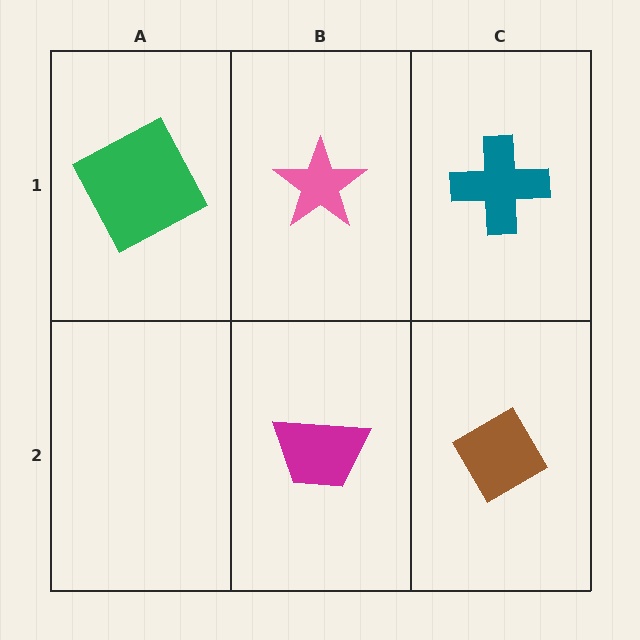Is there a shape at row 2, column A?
No, that cell is empty.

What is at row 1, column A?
A green square.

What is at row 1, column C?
A teal cross.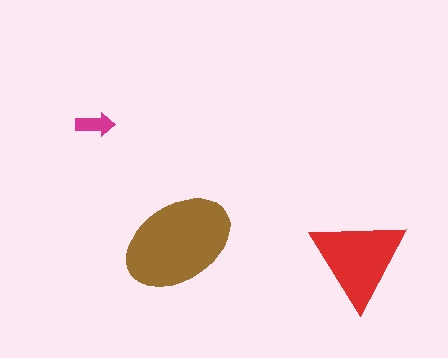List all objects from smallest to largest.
The magenta arrow, the red triangle, the brown ellipse.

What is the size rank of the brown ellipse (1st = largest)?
1st.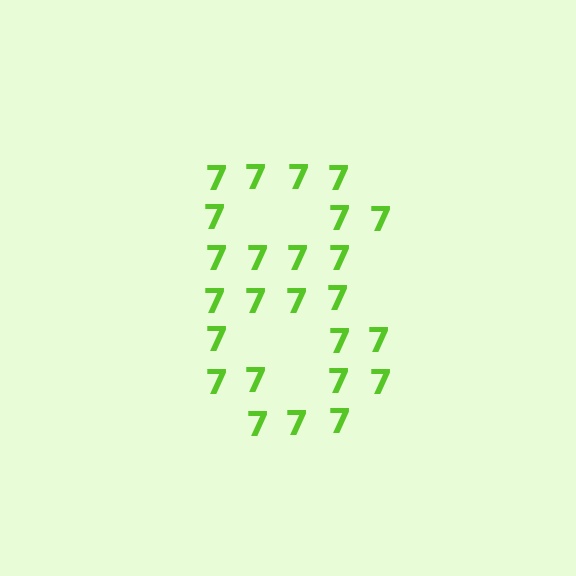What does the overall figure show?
The overall figure shows the digit 8.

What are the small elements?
The small elements are digit 7's.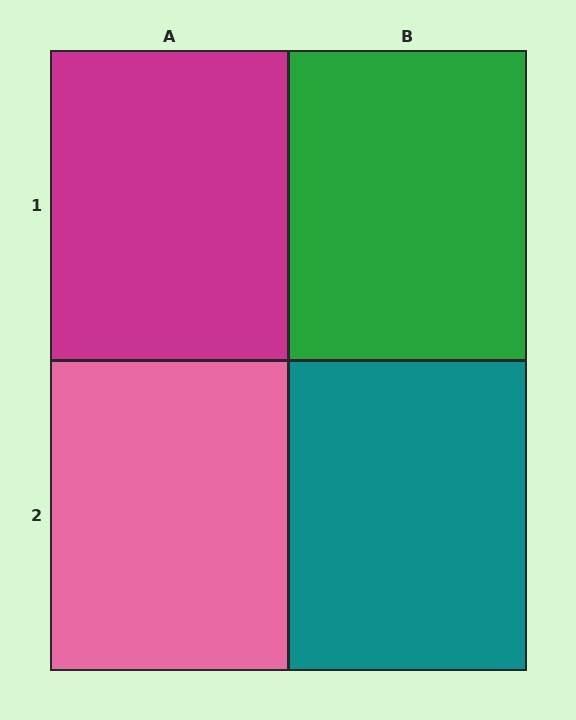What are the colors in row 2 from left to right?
Pink, teal.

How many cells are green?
1 cell is green.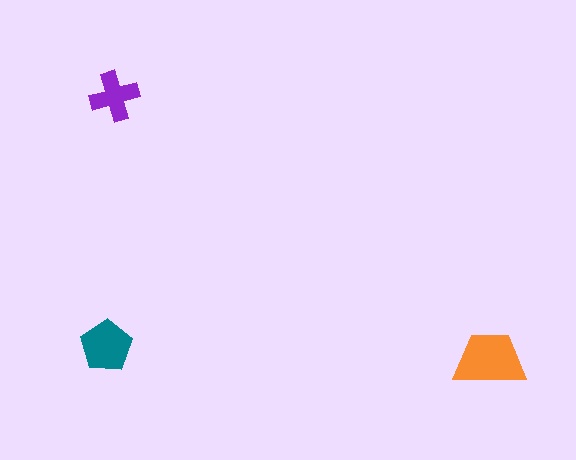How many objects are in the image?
There are 3 objects in the image.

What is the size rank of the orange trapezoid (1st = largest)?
1st.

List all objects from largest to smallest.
The orange trapezoid, the teal pentagon, the purple cross.